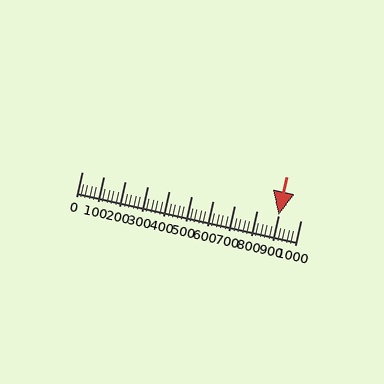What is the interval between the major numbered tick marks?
The major tick marks are spaced 100 units apart.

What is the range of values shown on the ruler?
The ruler shows values from 0 to 1000.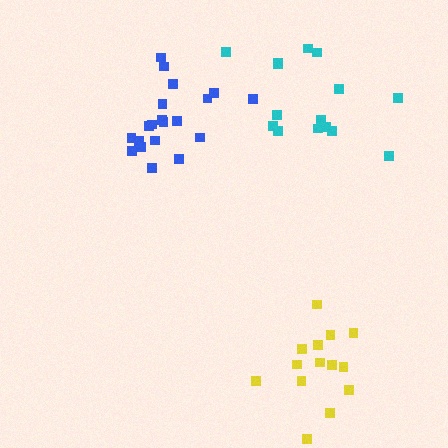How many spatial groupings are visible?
There are 3 spatial groupings.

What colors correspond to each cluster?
The clusters are colored: cyan, yellow, blue.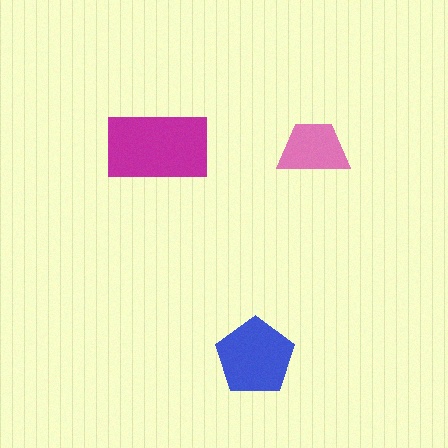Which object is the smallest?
The pink trapezoid.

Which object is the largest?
The magenta rectangle.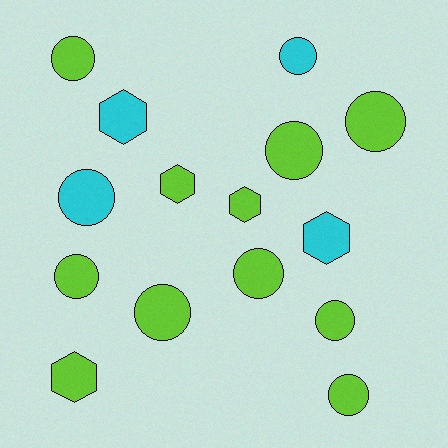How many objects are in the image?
There are 15 objects.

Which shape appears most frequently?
Circle, with 10 objects.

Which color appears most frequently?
Lime, with 11 objects.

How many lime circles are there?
There are 8 lime circles.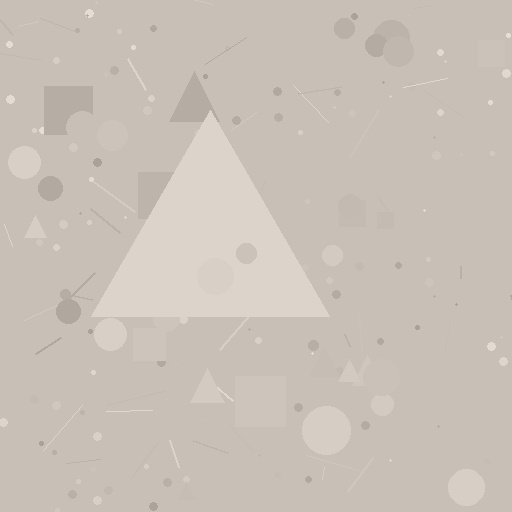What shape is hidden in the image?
A triangle is hidden in the image.